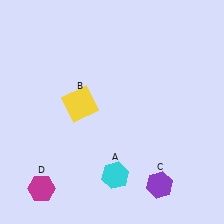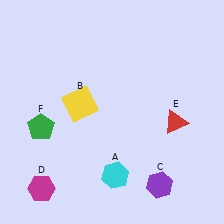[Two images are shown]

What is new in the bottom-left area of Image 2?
A green pentagon (F) was added in the bottom-left area of Image 2.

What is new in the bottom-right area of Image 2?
A red triangle (E) was added in the bottom-right area of Image 2.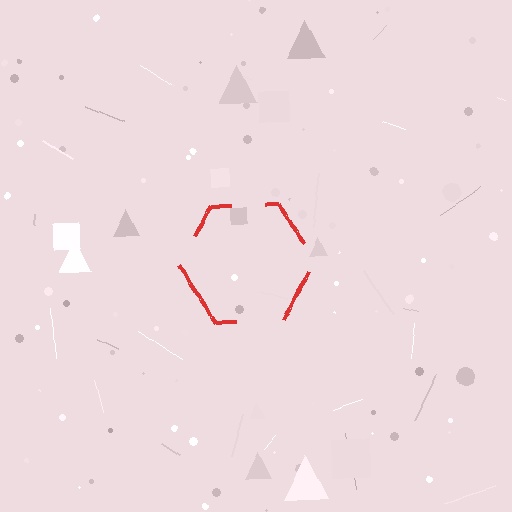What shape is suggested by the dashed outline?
The dashed outline suggests a hexagon.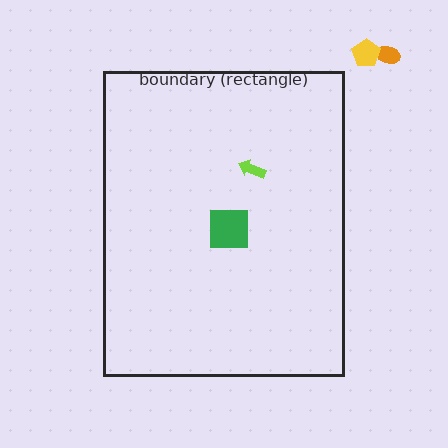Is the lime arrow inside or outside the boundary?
Inside.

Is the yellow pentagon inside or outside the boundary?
Outside.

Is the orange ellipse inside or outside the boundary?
Outside.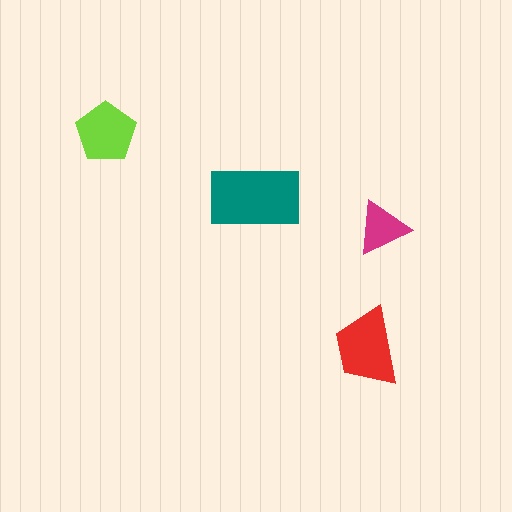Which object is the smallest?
The magenta triangle.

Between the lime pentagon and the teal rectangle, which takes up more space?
The teal rectangle.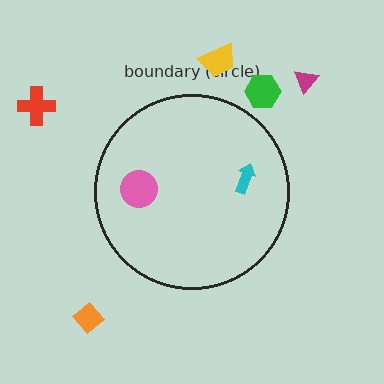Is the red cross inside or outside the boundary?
Outside.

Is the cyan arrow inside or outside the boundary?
Inside.